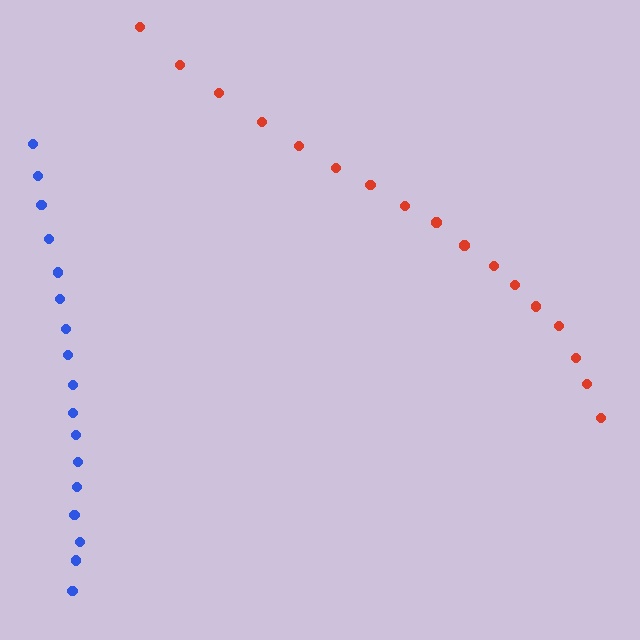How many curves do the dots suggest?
There are 2 distinct paths.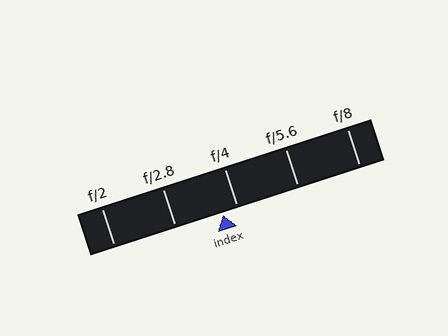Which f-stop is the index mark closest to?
The index mark is closest to f/4.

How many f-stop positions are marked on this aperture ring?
There are 5 f-stop positions marked.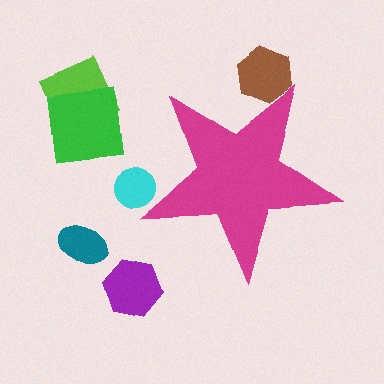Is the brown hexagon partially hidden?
Yes, the brown hexagon is partially hidden behind the magenta star.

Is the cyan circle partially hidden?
Yes, the cyan circle is partially hidden behind the magenta star.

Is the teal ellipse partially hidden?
No, the teal ellipse is fully visible.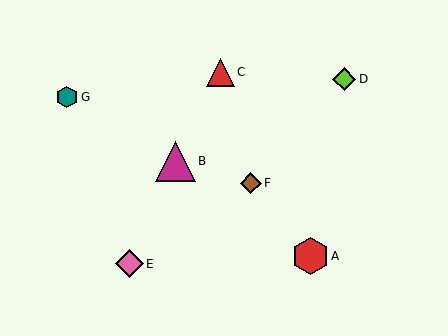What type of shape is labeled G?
Shape G is a teal hexagon.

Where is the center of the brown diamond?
The center of the brown diamond is at (251, 183).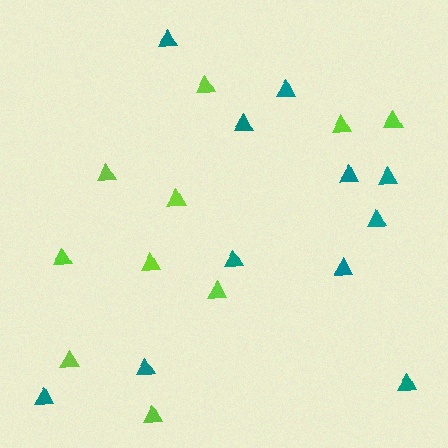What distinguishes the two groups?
There are 2 groups: one group of lime triangles (10) and one group of teal triangles (11).